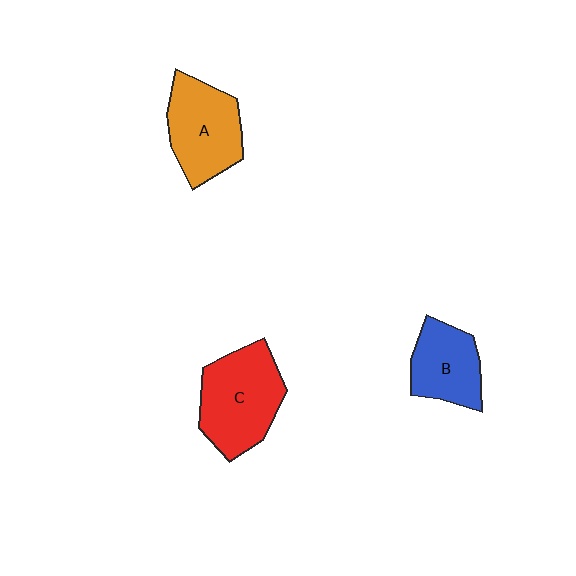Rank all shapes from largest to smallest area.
From largest to smallest: C (red), A (orange), B (blue).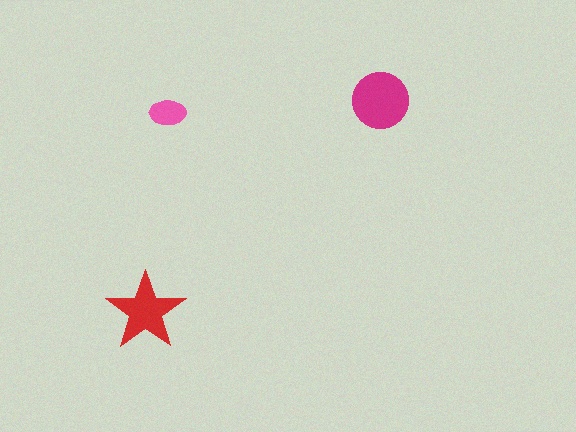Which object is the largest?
The magenta circle.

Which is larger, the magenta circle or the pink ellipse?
The magenta circle.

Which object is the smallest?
The pink ellipse.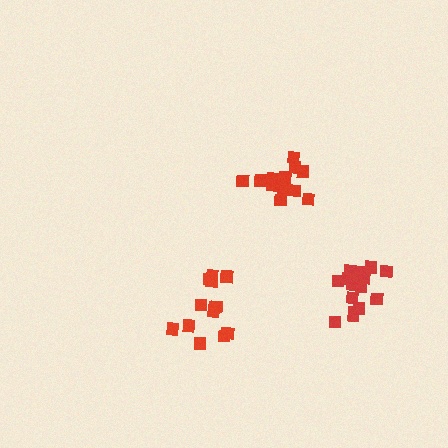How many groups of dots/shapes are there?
There are 3 groups.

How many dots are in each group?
Group 1: 14 dots, Group 2: 14 dots, Group 3: 15 dots (43 total).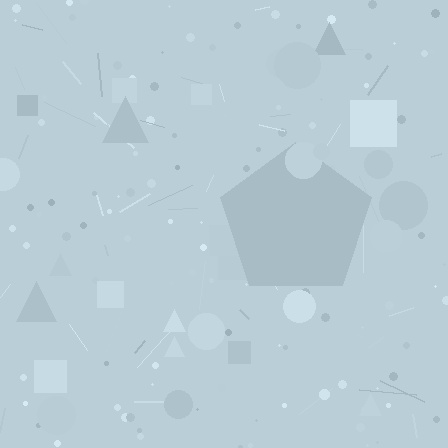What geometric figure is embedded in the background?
A pentagon is embedded in the background.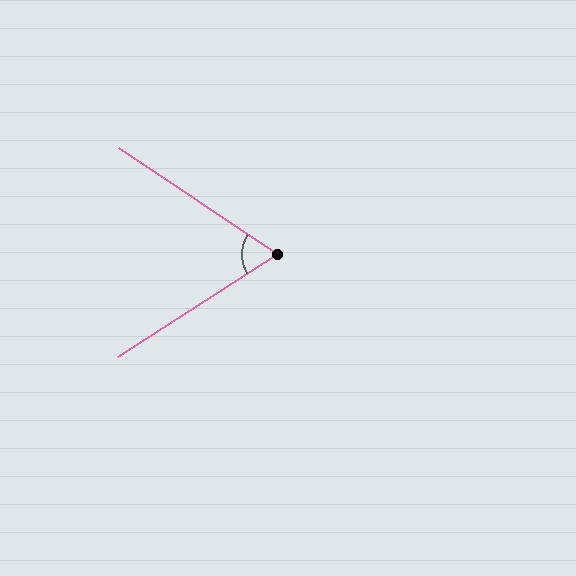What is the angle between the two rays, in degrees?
Approximately 67 degrees.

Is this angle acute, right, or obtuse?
It is acute.